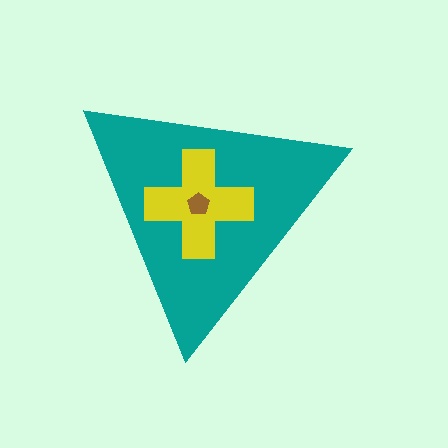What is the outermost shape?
The teal triangle.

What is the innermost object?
The brown pentagon.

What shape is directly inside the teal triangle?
The yellow cross.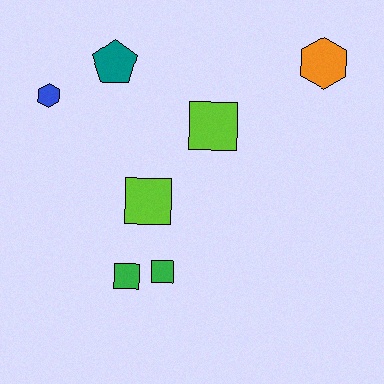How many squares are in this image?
There are 4 squares.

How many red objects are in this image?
There are no red objects.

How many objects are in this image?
There are 7 objects.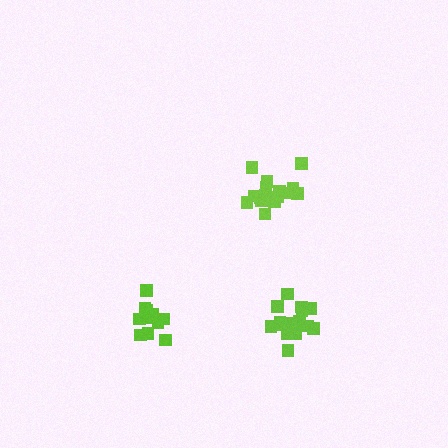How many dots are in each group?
Group 1: 15 dots, Group 2: 11 dots, Group 3: 17 dots (43 total).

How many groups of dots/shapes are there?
There are 3 groups.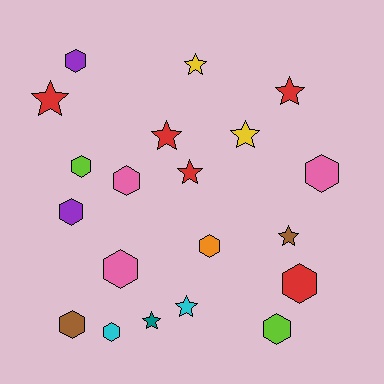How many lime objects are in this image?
There are 2 lime objects.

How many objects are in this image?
There are 20 objects.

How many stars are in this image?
There are 9 stars.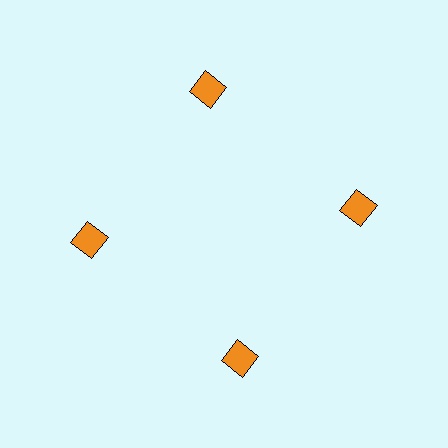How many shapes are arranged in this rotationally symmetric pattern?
There are 4 shapes, arranged in 4 groups of 1.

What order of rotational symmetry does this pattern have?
This pattern has 4-fold rotational symmetry.